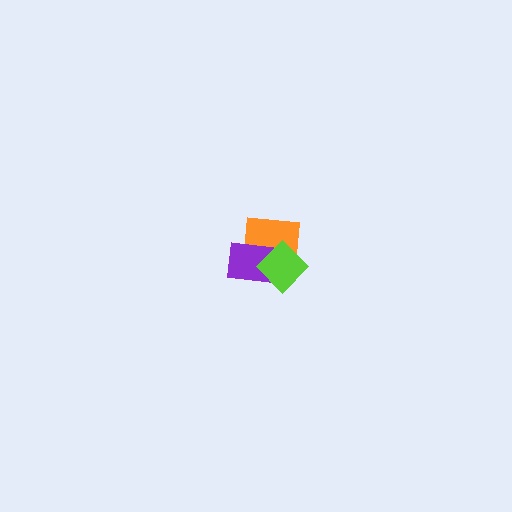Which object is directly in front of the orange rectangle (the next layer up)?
The purple rectangle is directly in front of the orange rectangle.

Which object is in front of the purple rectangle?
The lime diamond is in front of the purple rectangle.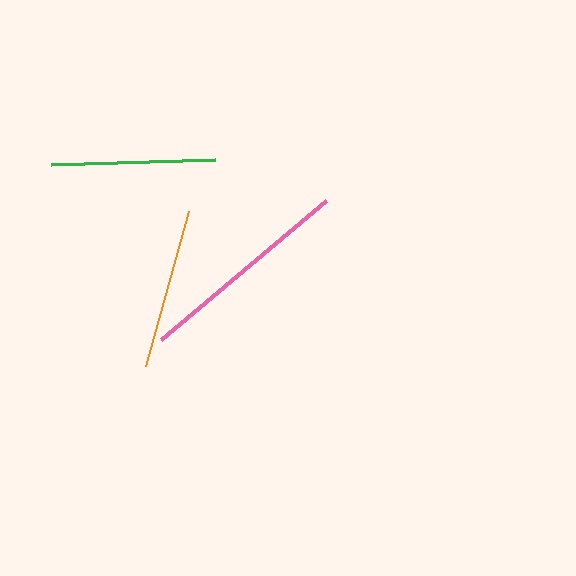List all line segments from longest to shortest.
From longest to shortest: pink, green, orange.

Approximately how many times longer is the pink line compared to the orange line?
The pink line is approximately 1.3 times the length of the orange line.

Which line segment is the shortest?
The orange line is the shortest at approximately 161 pixels.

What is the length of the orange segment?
The orange segment is approximately 161 pixels long.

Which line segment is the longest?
The pink line is the longest at approximately 216 pixels.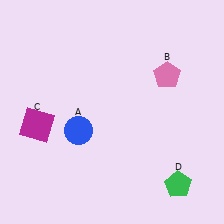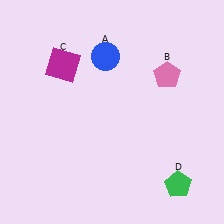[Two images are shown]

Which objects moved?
The objects that moved are: the blue circle (A), the magenta square (C).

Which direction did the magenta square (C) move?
The magenta square (C) moved up.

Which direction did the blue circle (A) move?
The blue circle (A) moved up.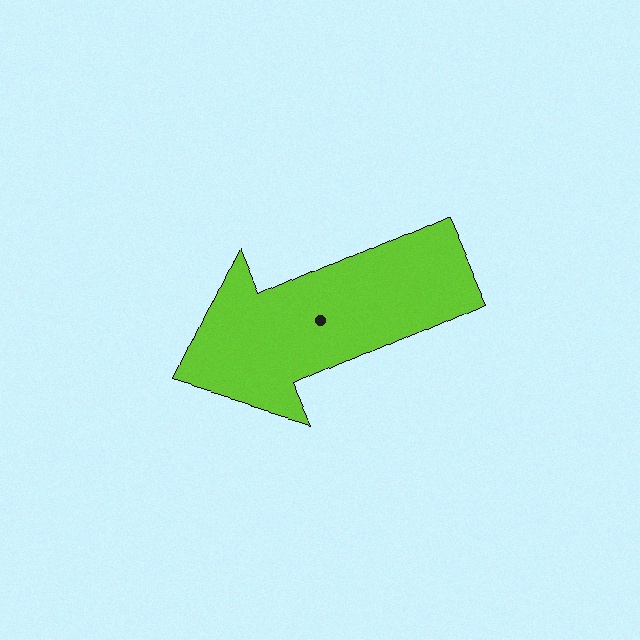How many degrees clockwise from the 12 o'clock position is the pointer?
Approximately 246 degrees.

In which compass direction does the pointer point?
Southwest.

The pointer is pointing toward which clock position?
Roughly 8 o'clock.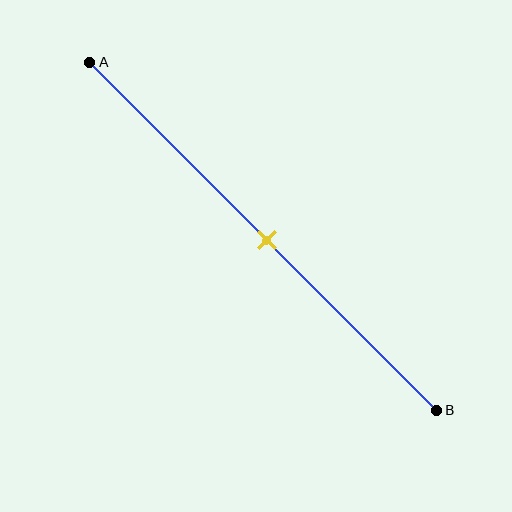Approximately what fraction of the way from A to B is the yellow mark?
The yellow mark is approximately 50% of the way from A to B.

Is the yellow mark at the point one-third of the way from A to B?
No, the mark is at about 50% from A, not at the 33% one-third point.